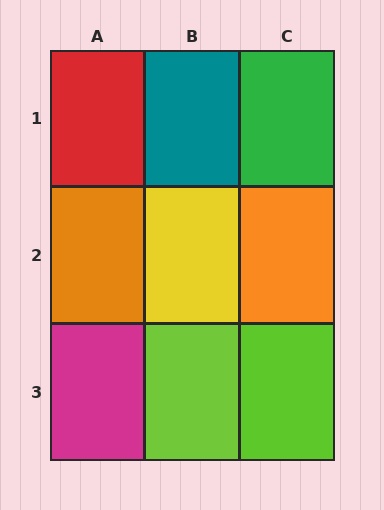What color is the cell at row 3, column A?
Magenta.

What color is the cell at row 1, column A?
Red.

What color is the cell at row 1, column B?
Teal.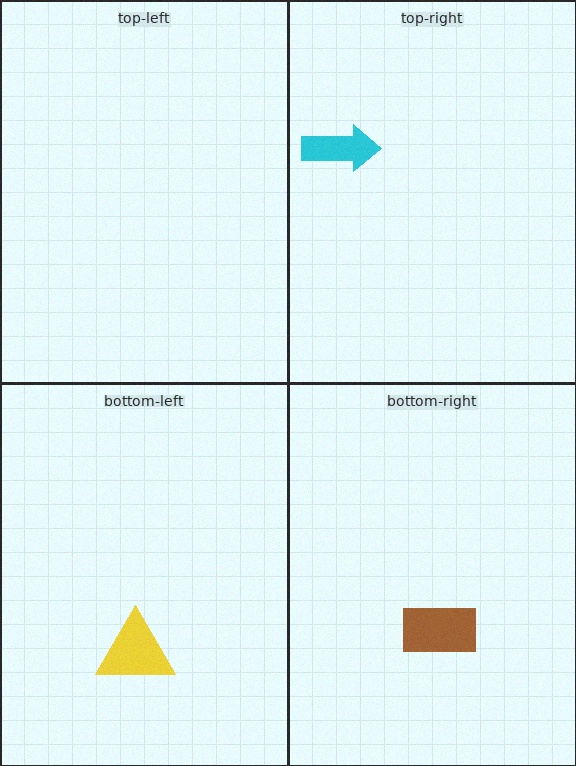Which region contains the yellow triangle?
The bottom-left region.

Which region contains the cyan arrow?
The top-right region.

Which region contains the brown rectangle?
The bottom-right region.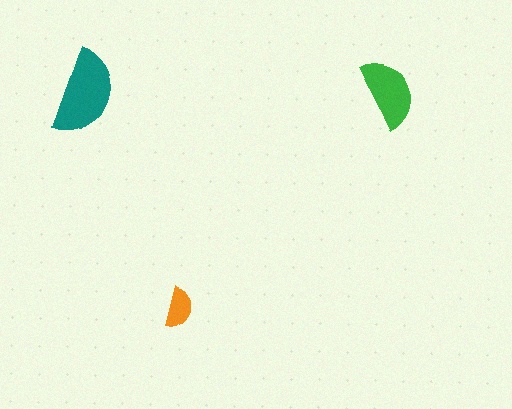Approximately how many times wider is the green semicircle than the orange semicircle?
About 1.5 times wider.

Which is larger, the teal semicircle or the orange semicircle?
The teal one.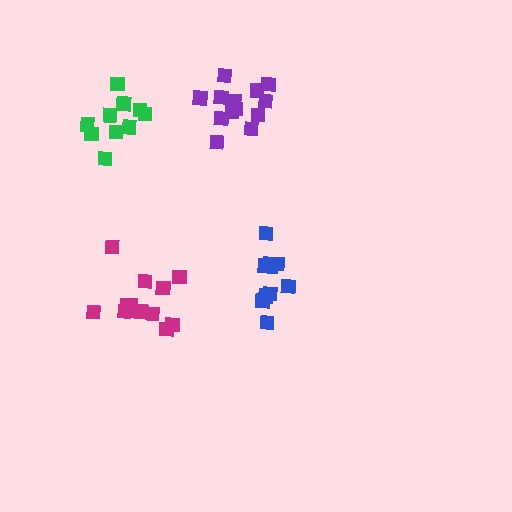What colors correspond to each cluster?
The clusters are colored: purple, magenta, green, blue.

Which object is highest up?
The purple cluster is topmost.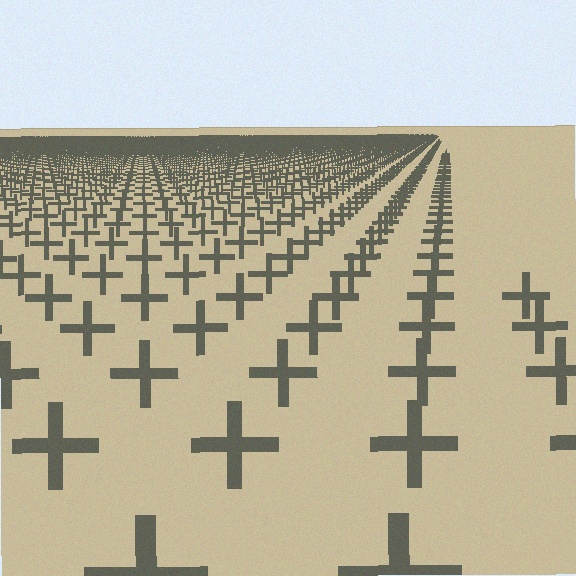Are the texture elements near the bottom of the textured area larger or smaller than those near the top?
Larger. Near the bottom, elements are closer to the viewer and appear at a bigger on-screen size.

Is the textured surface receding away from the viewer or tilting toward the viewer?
The surface is receding away from the viewer. Texture elements get smaller and denser toward the top.